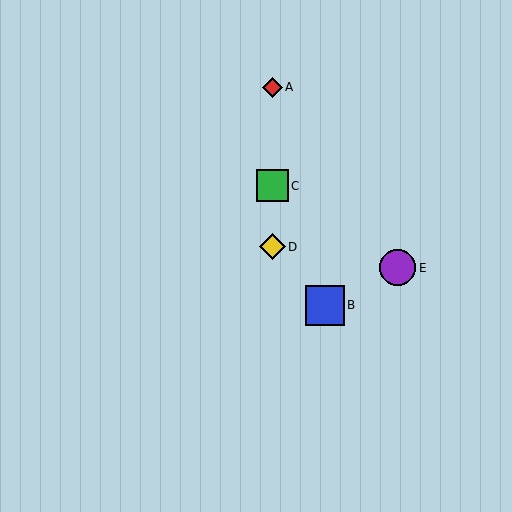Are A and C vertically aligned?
Yes, both are at x≈272.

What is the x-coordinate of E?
Object E is at x≈398.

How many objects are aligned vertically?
3 objects (A, C, D) are aligned vertically.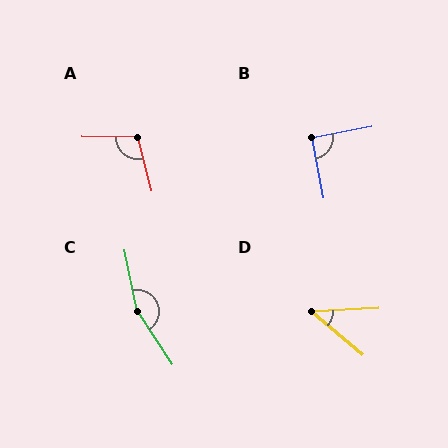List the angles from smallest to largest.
D (43°), B (90°), A (104°), C (159°).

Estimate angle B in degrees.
Approximately 90 degrees.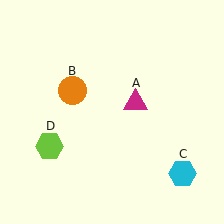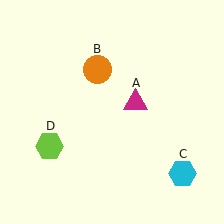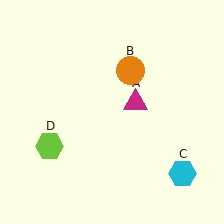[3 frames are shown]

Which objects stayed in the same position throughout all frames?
Magenta triangle (object A) and cyan hexagon (object C) and lime hexagon (object D) remained stationary.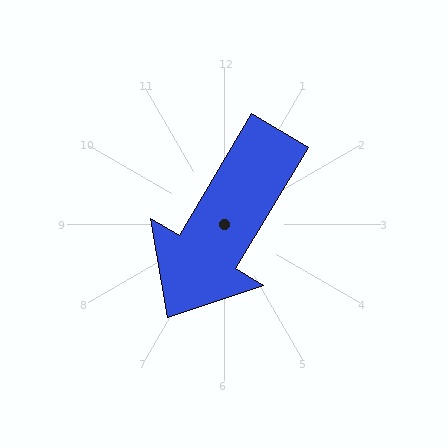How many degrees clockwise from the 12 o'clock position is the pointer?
Approximately 211 degrees.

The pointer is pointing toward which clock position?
Roughly 7 o'clock.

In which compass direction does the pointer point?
Southwest.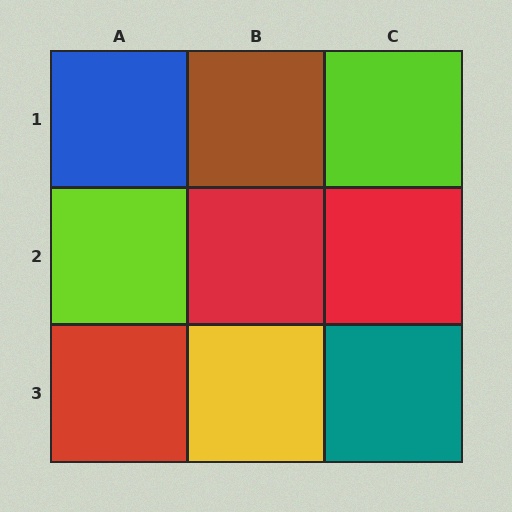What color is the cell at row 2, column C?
Red.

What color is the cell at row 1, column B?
Brown.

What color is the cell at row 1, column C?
Lime.